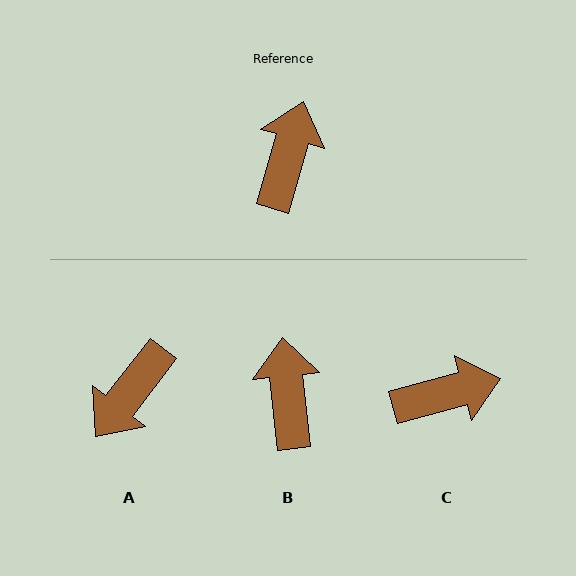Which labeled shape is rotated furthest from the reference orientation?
A, about 159 degrees away.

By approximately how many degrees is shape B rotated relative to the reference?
Approximately 22 degrees counter-clockwise.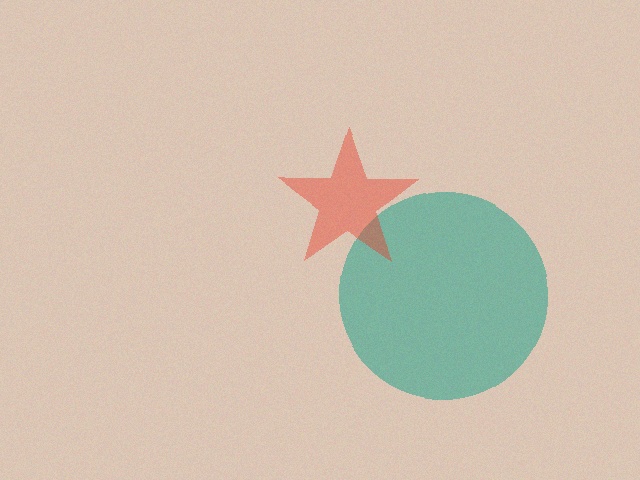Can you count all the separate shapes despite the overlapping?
Yes, there are 2 separate shapes.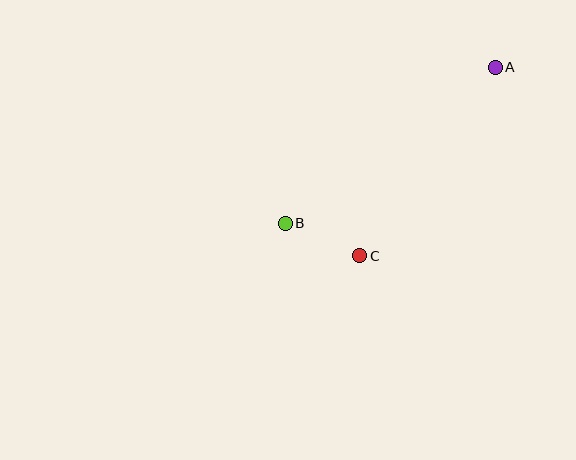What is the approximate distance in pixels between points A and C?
The distance between A and C is approximately 232 pixels.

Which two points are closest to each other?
Points B and C are closest to each other.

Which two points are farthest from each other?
Points A and B are farthest from each other.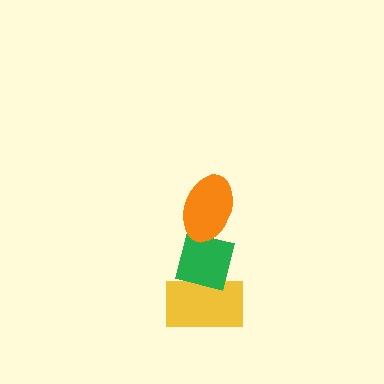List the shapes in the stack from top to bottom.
From top to bottom: the orange ellipse, the green square, the yellow rectangle.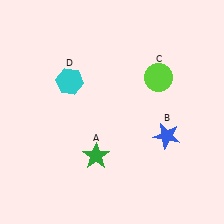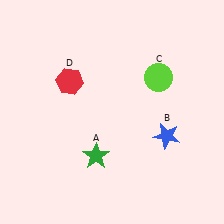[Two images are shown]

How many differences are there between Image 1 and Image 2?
There is 1 difference between the two images.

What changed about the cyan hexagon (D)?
In Image 1, D is cyan. In Image 2, it changed to red.